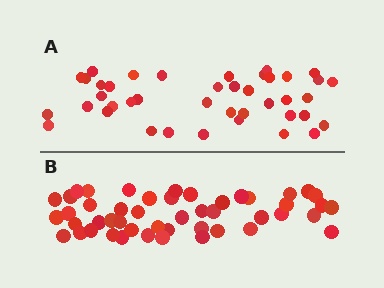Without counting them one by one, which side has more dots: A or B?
Region B (the bottom region) has more dots.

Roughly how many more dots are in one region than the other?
Region B has roughly 8 or so more dots than region A.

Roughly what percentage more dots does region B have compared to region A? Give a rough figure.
About 15% more.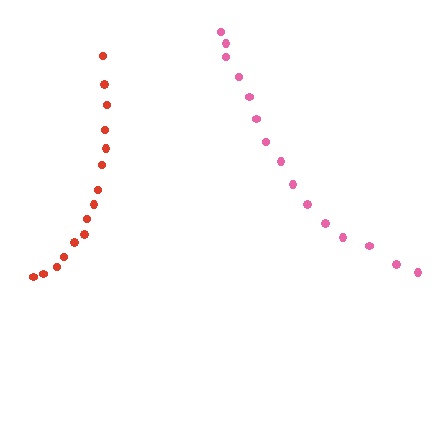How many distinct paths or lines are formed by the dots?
There are 2 distinct paths.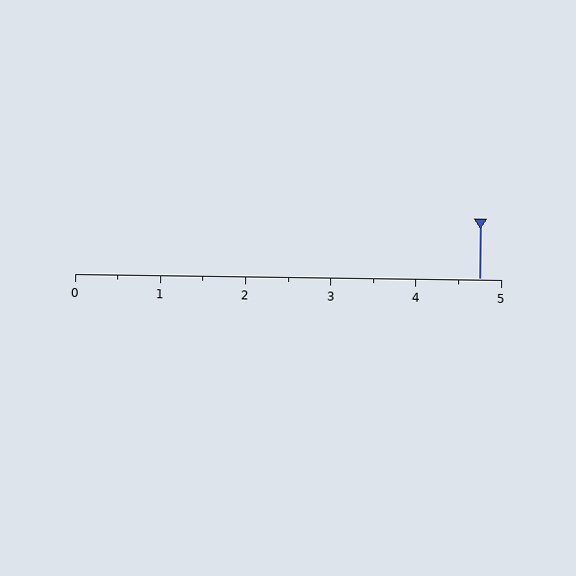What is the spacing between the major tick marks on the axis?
The major ticks are spaced 1 apart.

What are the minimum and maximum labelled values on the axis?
The axis runs from 0 to 5.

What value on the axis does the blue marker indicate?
The marker indicates approximately 4.8.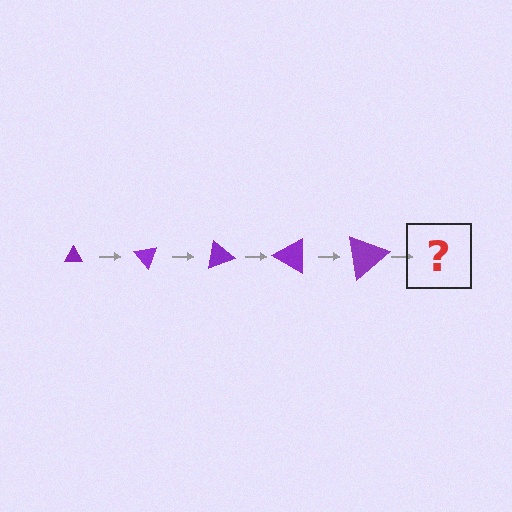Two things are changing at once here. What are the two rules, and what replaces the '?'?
The two rules are that the triangle grows larger each step and it rotates 50 degrees each step. The '?' should be a triangle, larger than the previous one and rotated 250 degrees from the start.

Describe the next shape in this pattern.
It should be a triangle, larger than the previous one and rotated 250 degrees from the start.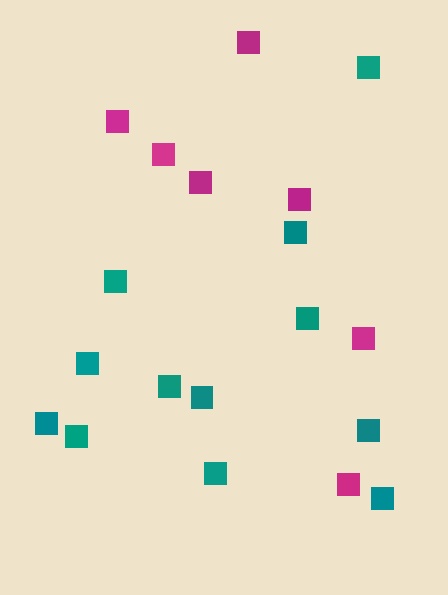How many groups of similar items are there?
There are 2 groups: one group of magenta squares (7) and one group of teal squares (12).